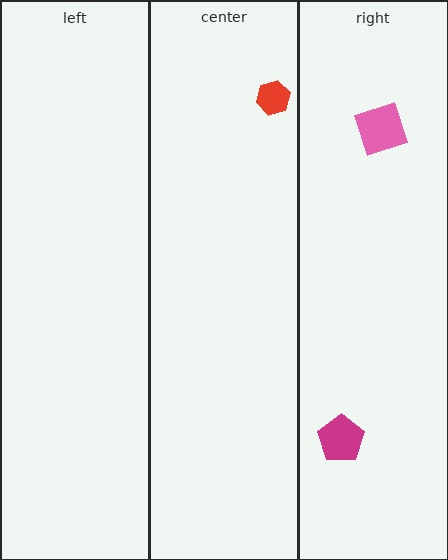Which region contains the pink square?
The right region.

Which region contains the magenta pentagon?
The right region.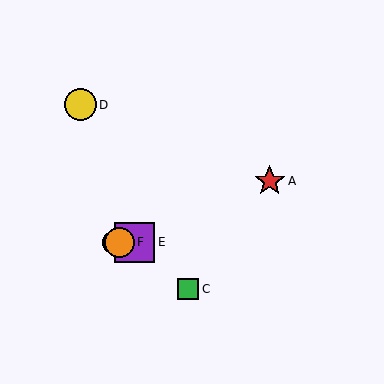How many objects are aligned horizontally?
3 objects (B, E, F) are aligned horizontally.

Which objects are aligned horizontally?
Objects B, E, F are aligned horizontally.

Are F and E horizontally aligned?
Yes, both are at y≈242.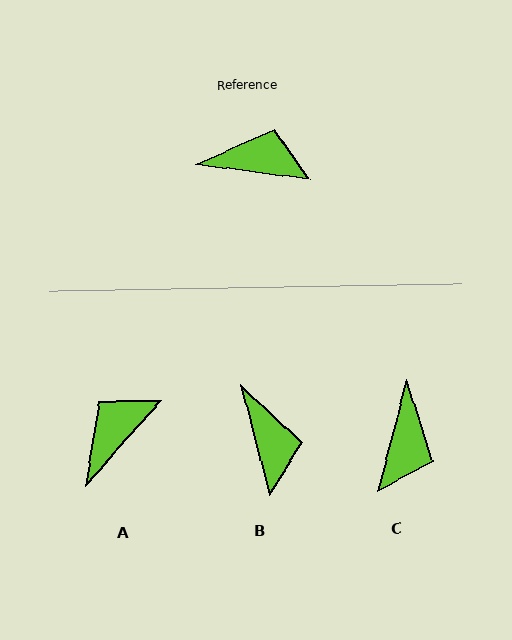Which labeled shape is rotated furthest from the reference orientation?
C, about 97 degrees away.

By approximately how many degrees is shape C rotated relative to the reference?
Approximately 97 degrees clockwise.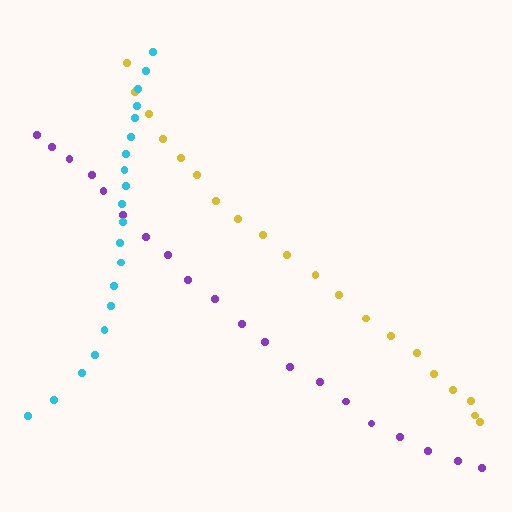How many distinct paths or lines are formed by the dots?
There are 3 distinct paths.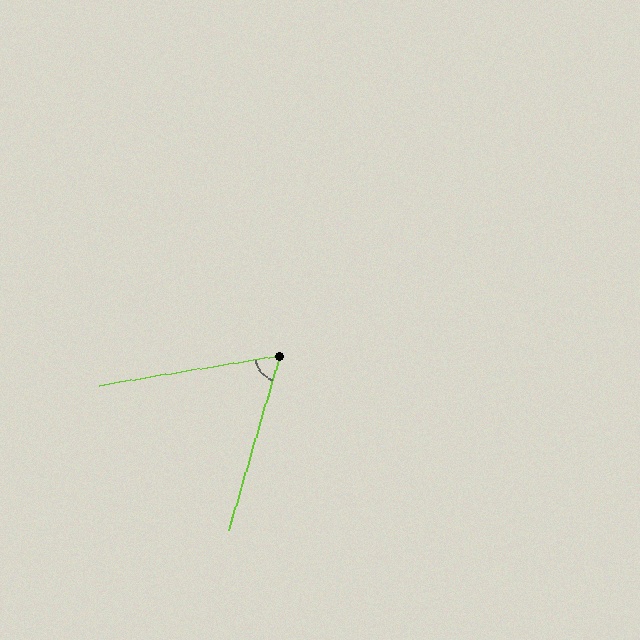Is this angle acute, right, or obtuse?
It is acute.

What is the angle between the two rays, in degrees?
Approximately 64 degrees.